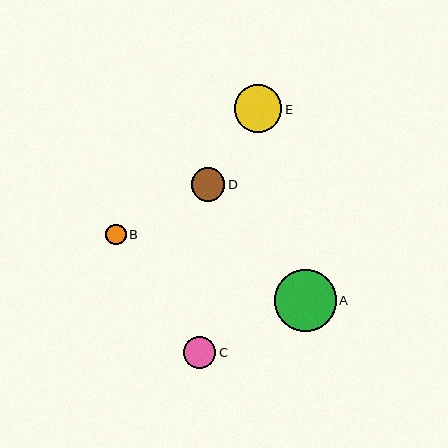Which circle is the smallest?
Circle B is the smallest with a size of approximately 21 pixels.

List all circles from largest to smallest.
From largest to smallest: A, E, D, C, B.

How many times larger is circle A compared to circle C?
Circle A is approximately 1.9 times the size of circle C.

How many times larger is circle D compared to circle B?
Circle D is approximately 1.6 times the size of circle B.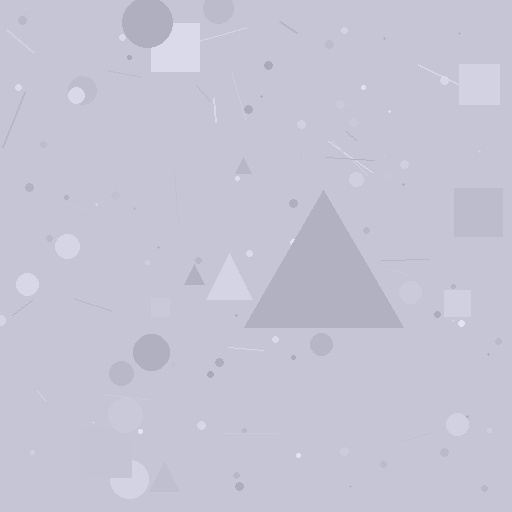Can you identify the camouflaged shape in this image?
The camouflaged shape is a triangle.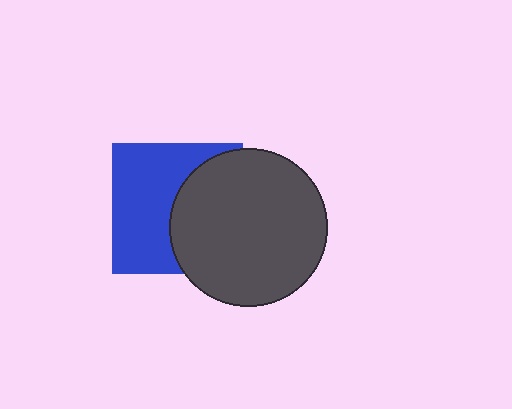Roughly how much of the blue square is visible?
About half of it is visible (roughly 55%).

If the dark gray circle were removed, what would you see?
You would see the complete blue square.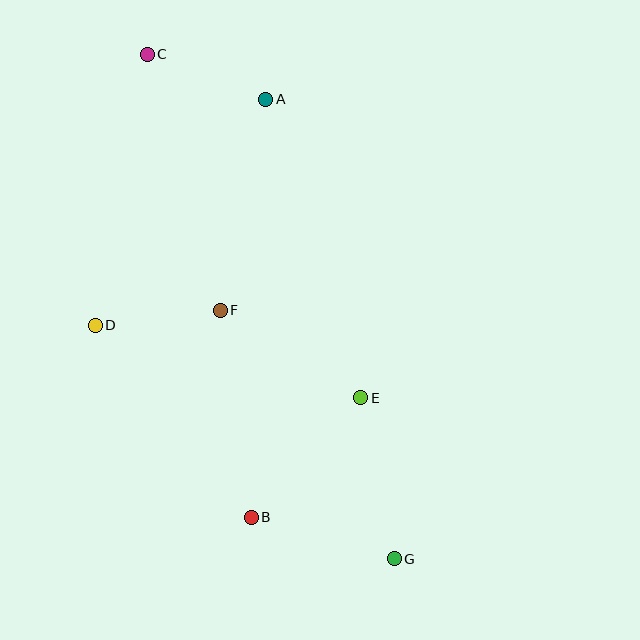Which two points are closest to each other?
Points D and F are closest to each other.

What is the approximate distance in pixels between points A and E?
The distance between A and E is approximately 313 pixels.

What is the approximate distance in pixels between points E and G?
The distance between E and G is approximately 165 pixels.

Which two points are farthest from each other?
Points C and G are farthest from each other.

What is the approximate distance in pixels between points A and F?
The distance between A and F is approximately 216 pixels.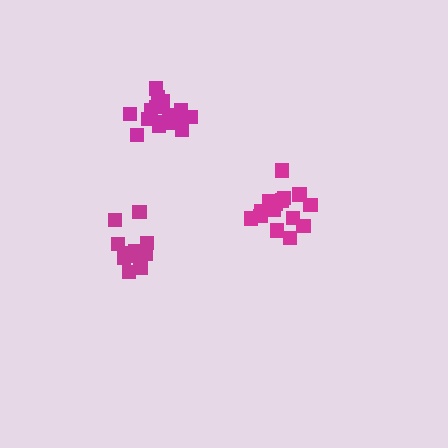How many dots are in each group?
Group 1: 15 dots, Group 2: 11 dots, Group 3: 16 dots (42 total).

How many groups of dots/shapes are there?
There are 3 groups.